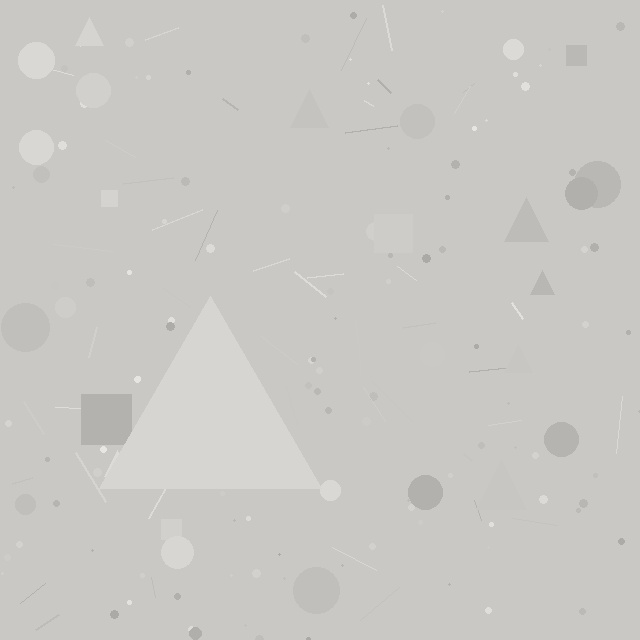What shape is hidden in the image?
A triangle is hidden in the image.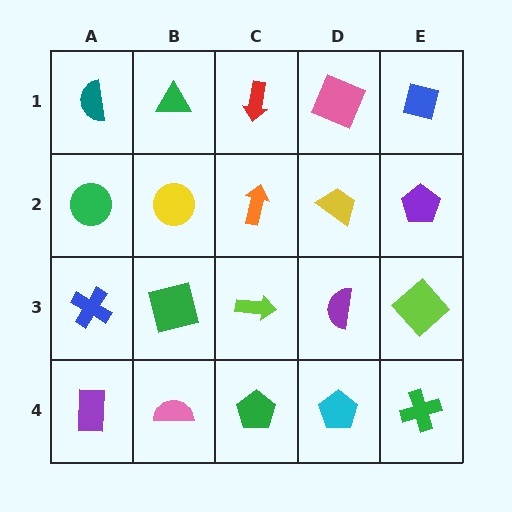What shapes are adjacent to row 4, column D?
A purple semicircle (row 3, column D), a green pentagon (row 4, column C), a green cross (row 4, column E).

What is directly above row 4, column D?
A purple semicircle.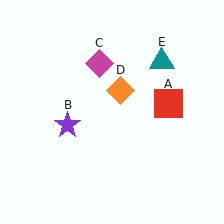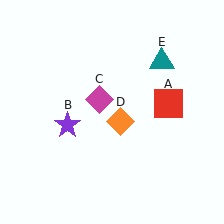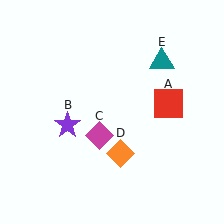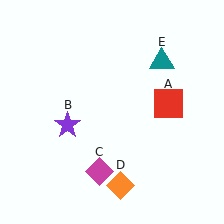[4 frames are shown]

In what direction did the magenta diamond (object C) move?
The magenta diamond (object C) moved down.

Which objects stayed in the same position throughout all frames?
Red square (object A) and purple star (object B) and teal triangle (object E) remained stationary.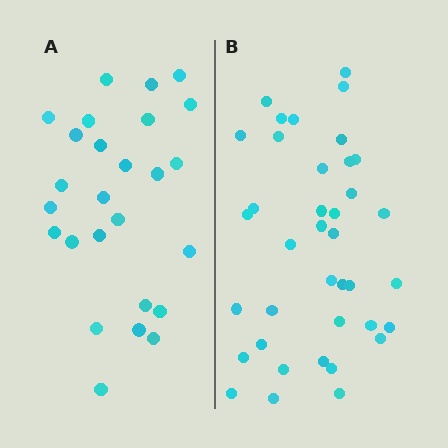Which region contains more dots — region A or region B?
Region B (the right region) has more dots.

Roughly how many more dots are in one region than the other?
Region B has roughly 12 or so more dots than region A.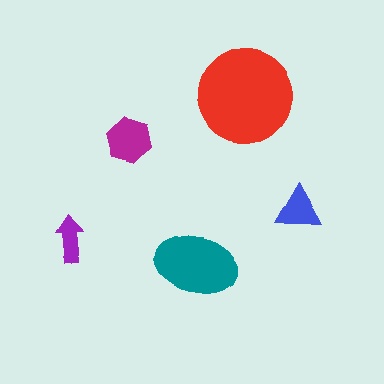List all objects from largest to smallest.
The red circle, the teal ellipse, the magenta hexagon, the blue triangle, the purple arrow.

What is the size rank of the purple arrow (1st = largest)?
5th.